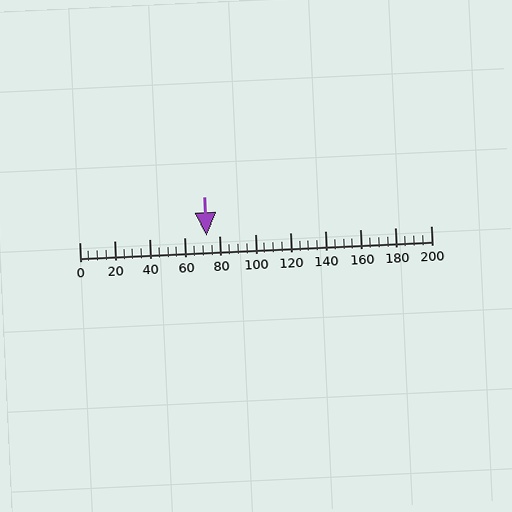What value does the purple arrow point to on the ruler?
The purple arrow points to approximately 73.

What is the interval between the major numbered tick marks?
The major tick marks are spaced 20 units apart.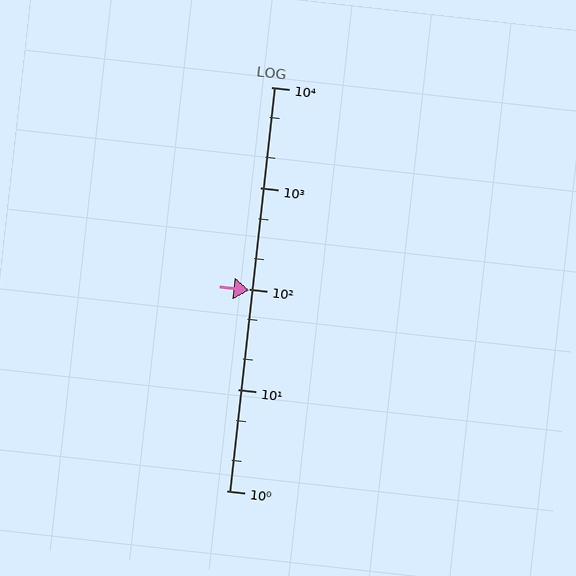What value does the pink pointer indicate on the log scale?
The pointer indicates approximately 96.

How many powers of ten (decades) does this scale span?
The scale spans 4 decades, from 1 to 10000.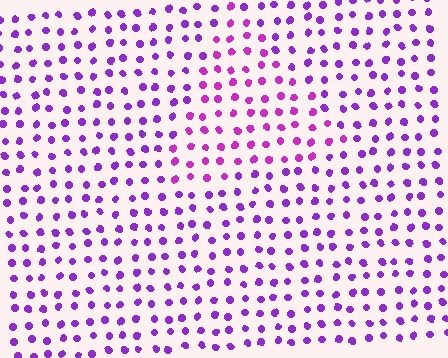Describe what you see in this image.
The image is filled with small purple elements in a uniform arrangement. A triangle-shaped region is visible where the elements are tinted to a slightly different hue, forming a subtle color boundary.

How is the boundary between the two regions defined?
The boundary is defined purely by a slight shift in hue (about 25 degrees). Spacing, size, and orientation are identical on both sides.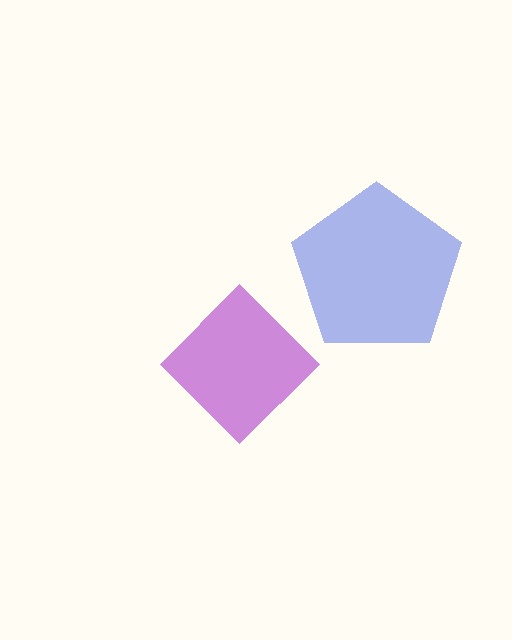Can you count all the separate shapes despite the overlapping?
Yes, there are 2 separate shapes.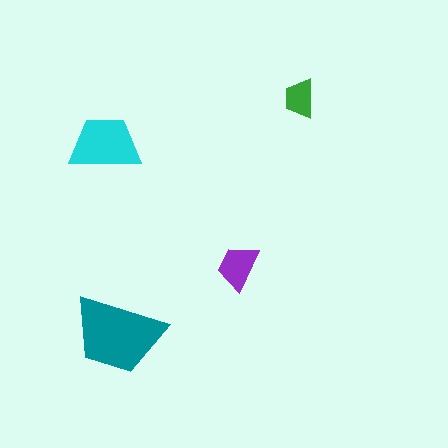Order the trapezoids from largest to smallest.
the teal one, the cyan one, the purple one, the green one.